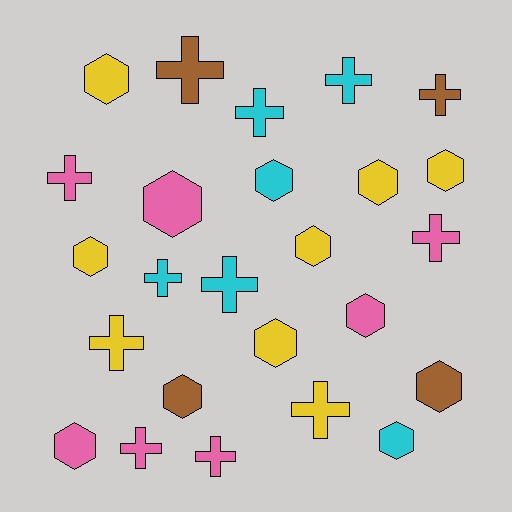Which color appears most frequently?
Yellow, with 8 objects.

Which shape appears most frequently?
Hexagon, with 13 objects.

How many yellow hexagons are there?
There are 6 yellow hexagons.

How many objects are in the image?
There are 25 objects.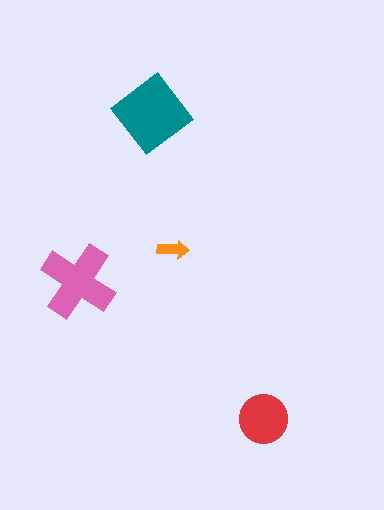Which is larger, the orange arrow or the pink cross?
The pink cross.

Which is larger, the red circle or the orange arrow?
The red circle.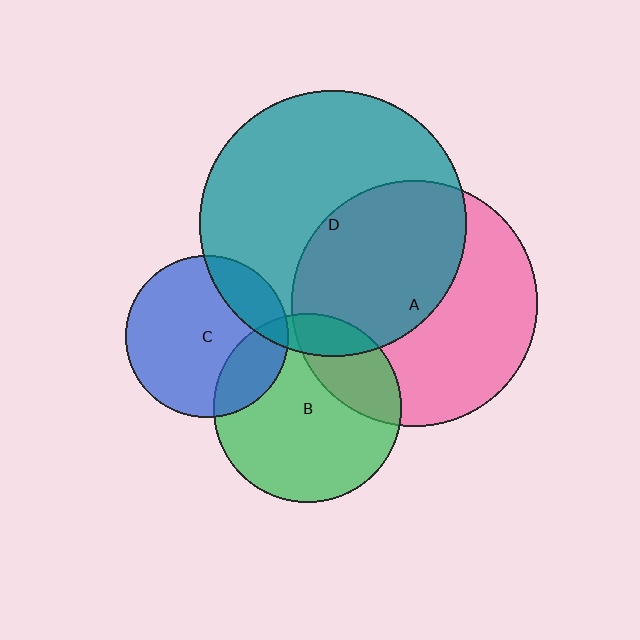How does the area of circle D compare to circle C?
Approximately 2.7 times.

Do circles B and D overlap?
Yes.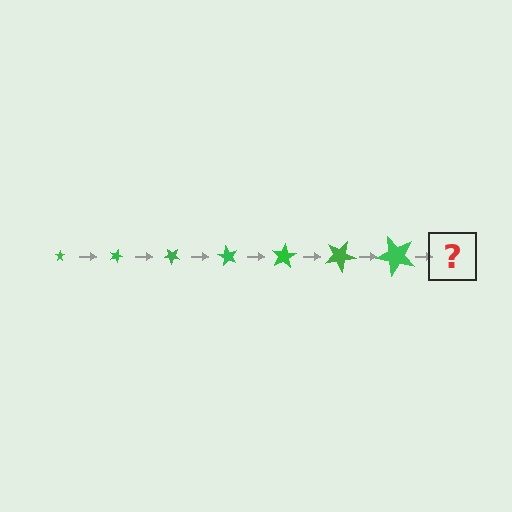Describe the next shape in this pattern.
It should be a star, larger than the previous one and rotated 140 degrees from the start.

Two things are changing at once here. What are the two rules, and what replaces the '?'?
The two rules are that the star grows larger each step and it rotates 20 degrees each step. The '?' should be a star, larger than the previous one and rotated 140 degrees from the start.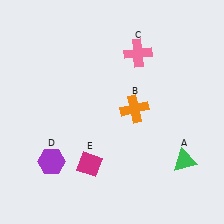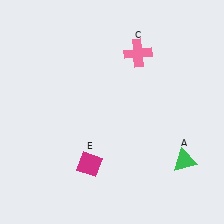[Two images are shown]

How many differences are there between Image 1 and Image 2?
There are 2 differences between the two images.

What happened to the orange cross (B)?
The orange cross (B) was removed in Image 2. It was in the top-right area of Image 1.